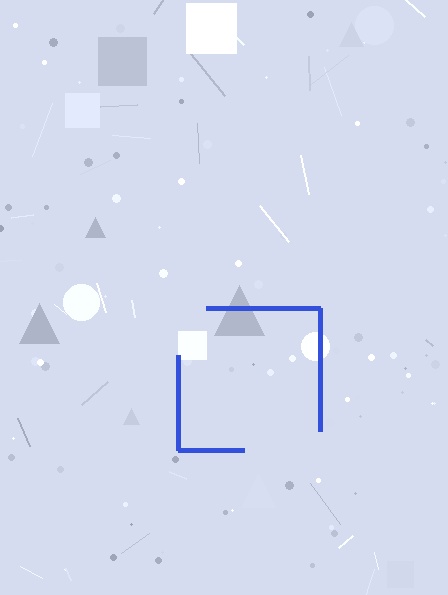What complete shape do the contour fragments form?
The contour fragments form a square.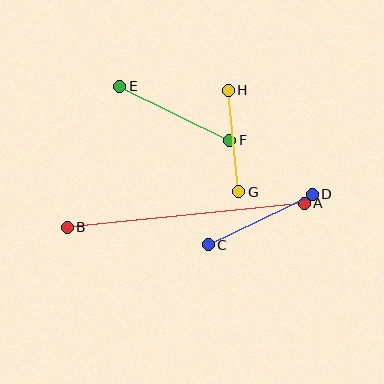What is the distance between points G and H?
The distance is approximately 102 pixels.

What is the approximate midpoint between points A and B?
The midpoint is at approximately (186, 215) pixels.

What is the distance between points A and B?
The distance is approximately 238 pixels.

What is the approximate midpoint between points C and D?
The midpoint is at approximately (260, 220) pixels.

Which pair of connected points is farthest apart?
Points A and B are farthest apart.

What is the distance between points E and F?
The distance is approximately 122 pixels.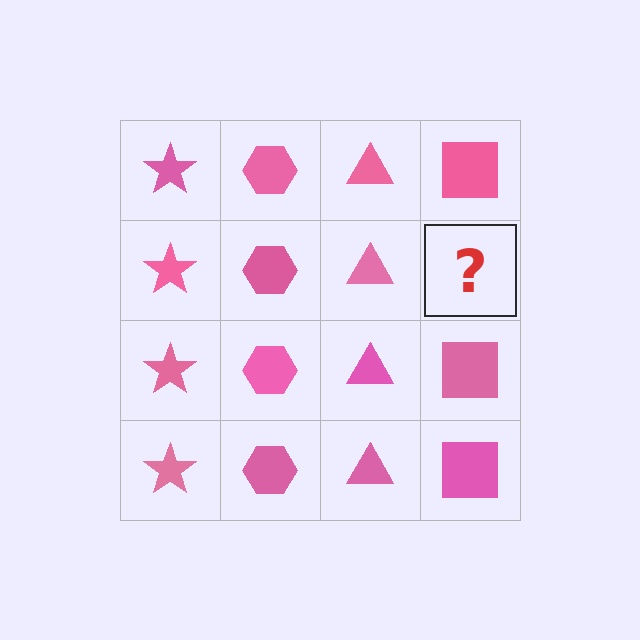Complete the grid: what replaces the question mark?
The question mark should be replaced with a pink square.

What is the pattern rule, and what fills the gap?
The rule is that each column has a consistent shape. The gap should be filled with a pink square.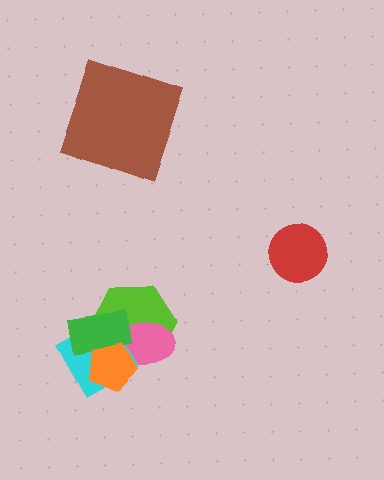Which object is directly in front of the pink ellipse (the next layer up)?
The cyan diamond is directly in front of the pink ellipse.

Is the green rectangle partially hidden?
Yes, it is partially covered by another shape.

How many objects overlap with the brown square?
0 objects overlap with the brown square.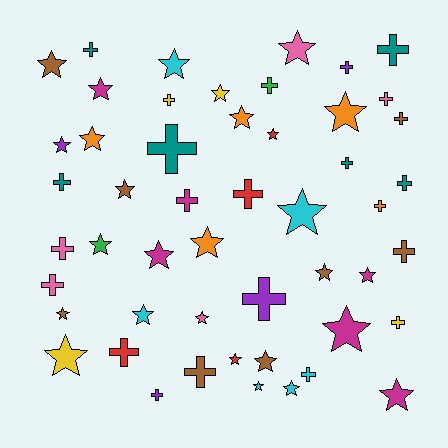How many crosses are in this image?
There are 23 crosses.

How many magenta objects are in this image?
There are 6 magenta objects.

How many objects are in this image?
There are 50 objects.